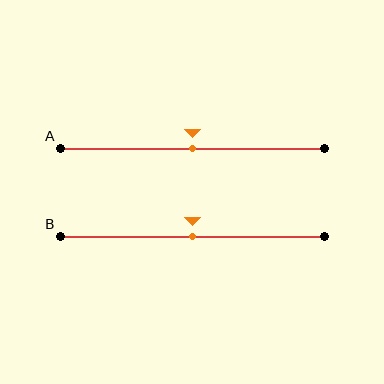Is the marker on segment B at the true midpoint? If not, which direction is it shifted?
Yes, the marker on segment B is at the true midpoint.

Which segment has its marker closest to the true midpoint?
Segment A has its marker closest to the true midpoint.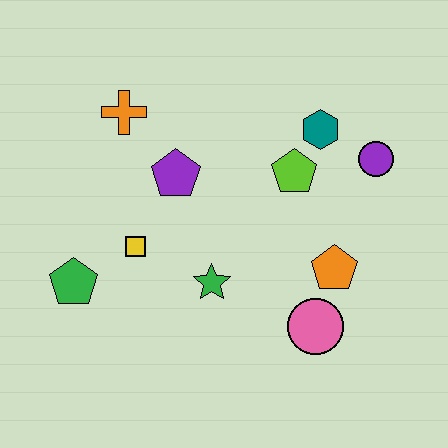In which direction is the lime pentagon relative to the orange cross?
The lime pentagon is to the right of the orange cross.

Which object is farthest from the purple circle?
The green pentagon is farthest from the purple circle.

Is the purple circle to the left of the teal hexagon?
No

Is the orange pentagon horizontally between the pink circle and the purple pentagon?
No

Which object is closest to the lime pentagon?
The teal hexagon is closest to the lime pentagon.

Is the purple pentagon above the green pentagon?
Yes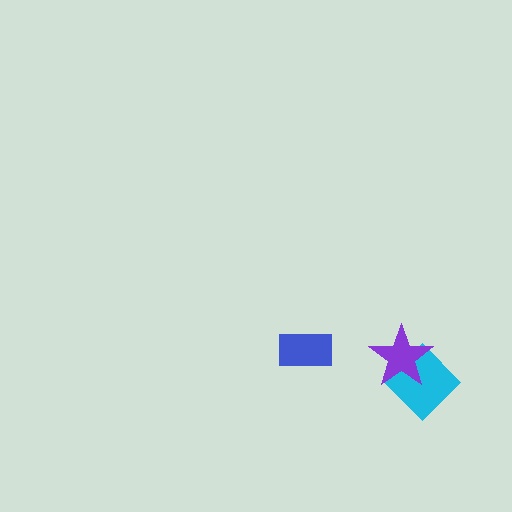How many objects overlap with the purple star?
1 object overlaps with the purple star.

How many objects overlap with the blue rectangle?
0 objects overlap with the blue rectangle.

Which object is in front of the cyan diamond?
The purple star is in front of the cyan diamond.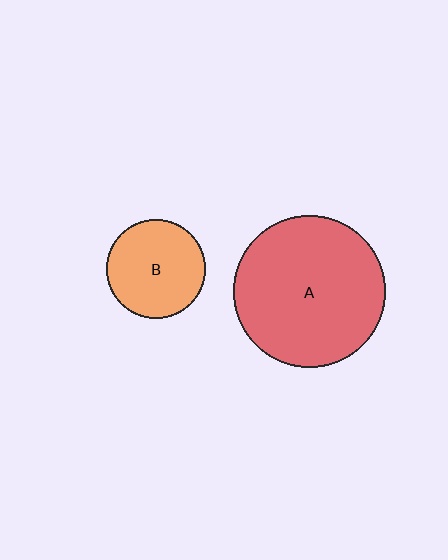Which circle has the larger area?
Circle A (red).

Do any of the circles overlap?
No, none of the circles overlap.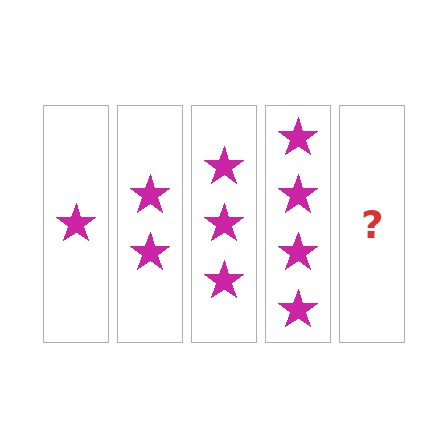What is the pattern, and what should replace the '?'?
The pattern is that each step adds one more star. The '?' should be 5 stars.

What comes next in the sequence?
The next element should be 5 stars.